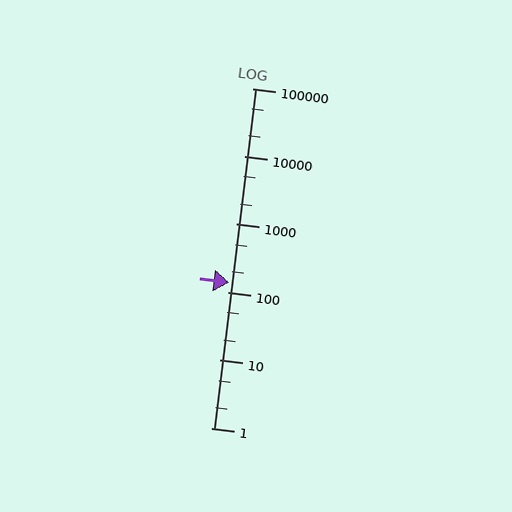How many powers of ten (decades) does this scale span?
The scale spans 5 decades, from 1 to 100000.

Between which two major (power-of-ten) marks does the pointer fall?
The pointer is between 100 and 1000.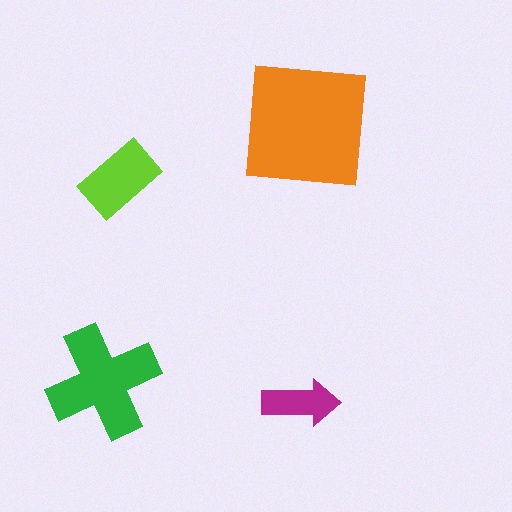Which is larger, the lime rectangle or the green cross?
The green cross.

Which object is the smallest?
The magenta arrow.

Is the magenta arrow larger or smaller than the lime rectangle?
Smaller.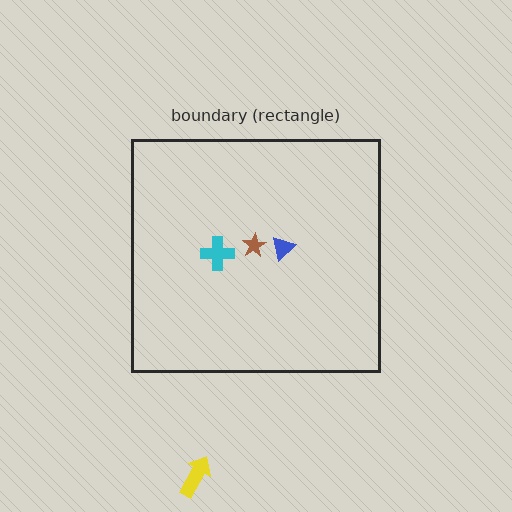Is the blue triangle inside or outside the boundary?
Inside.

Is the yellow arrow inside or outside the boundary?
Outside.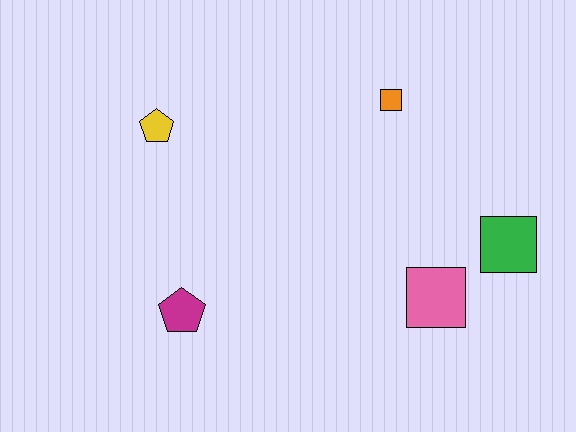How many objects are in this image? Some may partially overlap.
There are 5 objects.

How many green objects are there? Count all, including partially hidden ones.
There is 1 green object.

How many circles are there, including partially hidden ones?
There are no circles.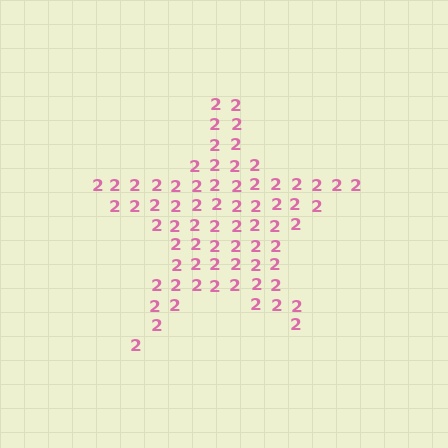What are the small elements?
The small elements are digit 2's.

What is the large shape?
The large shape is a star.